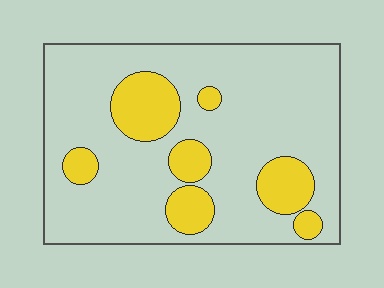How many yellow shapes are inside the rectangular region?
7.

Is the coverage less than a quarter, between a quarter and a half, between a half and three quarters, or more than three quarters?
Less than a quarter.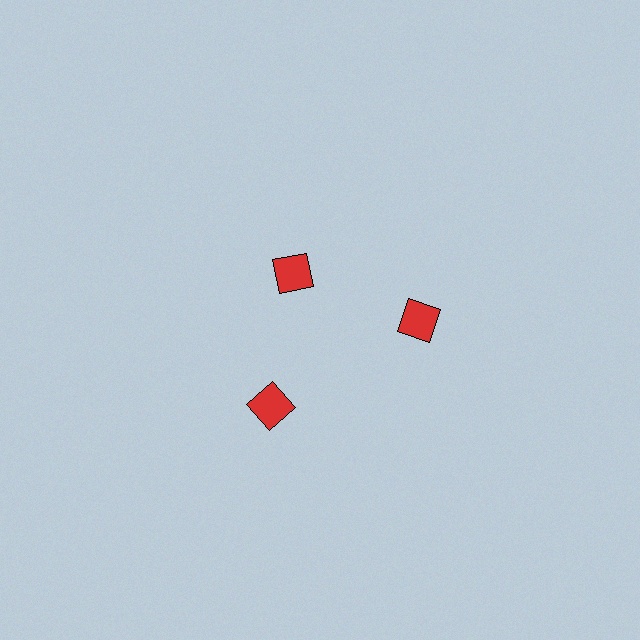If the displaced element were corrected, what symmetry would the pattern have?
It would have 3-fold rotational symmetry — the pattern would map onto itself every 120 degrees.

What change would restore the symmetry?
The symmetry would be restored by moving it outward, back onto the ring so that all 3 diamonds sit at equal angles and equal distance from the center.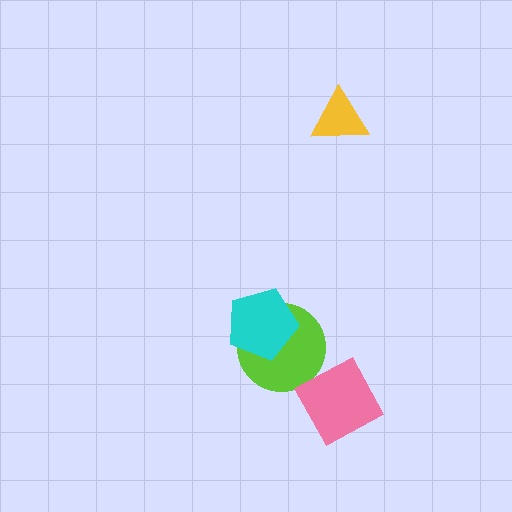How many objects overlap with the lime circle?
2 objects overlap with the lime circle.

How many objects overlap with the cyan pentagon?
1 object overlaps with the cyan pentagon.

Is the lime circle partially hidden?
Yes, it is partially covered by another shape.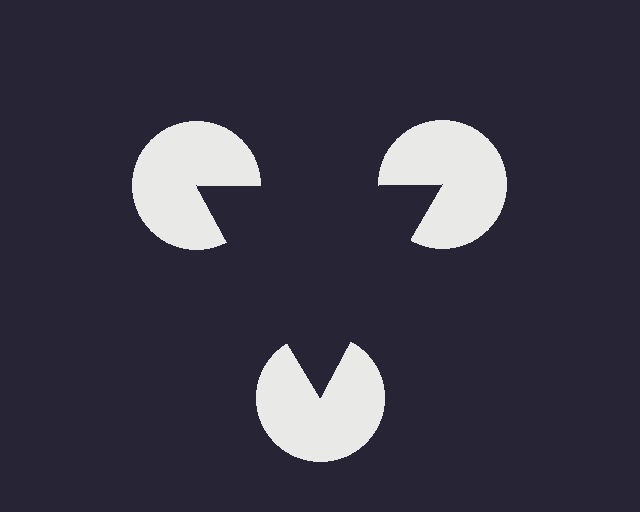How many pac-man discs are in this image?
There are 3 — one at each vertex of the illusory triangle.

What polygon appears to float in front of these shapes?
An illusory triangle — its edges are inferred from the aligned wedge cuts in the pac-man discs, not physically drawn.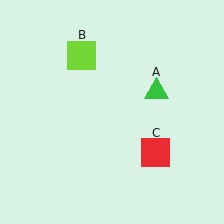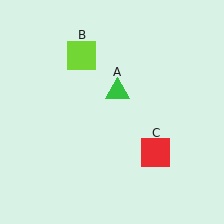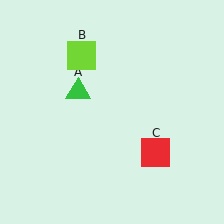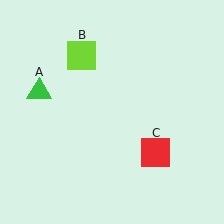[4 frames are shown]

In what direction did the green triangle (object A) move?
The green triangle (object A) moved left.